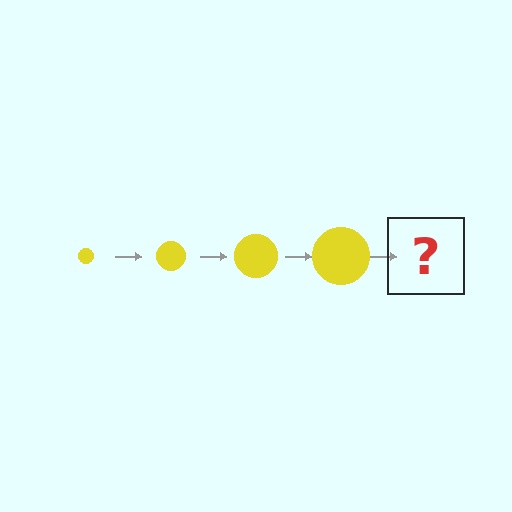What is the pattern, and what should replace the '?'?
The pattern is that the circle gets progressively larger each step. The '?' should be a yellow circle, larger than the previous one.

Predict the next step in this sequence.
The next step is a yellow circle, larger than the previous one.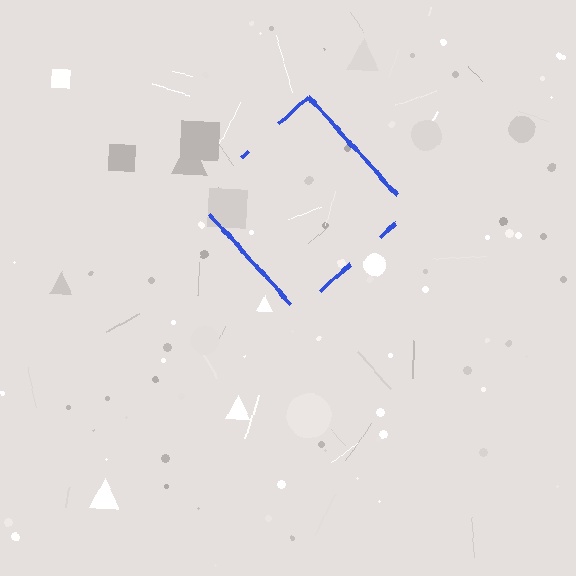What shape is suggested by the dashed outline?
The dashed outline suggests a diamond.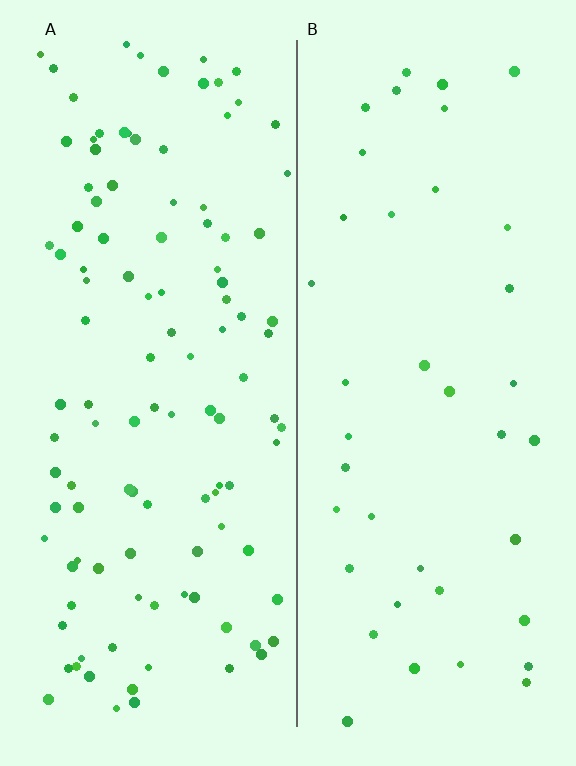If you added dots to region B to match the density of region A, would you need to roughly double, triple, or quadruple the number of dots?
Approximately triple.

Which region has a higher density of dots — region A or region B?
A (the left).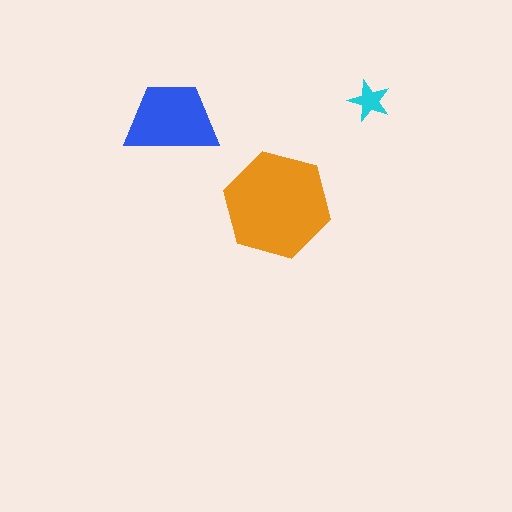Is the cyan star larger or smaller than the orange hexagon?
Smaller.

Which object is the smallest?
The cyan star.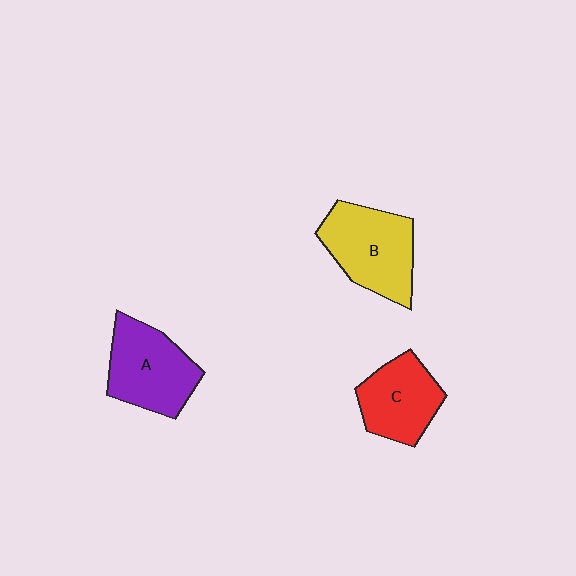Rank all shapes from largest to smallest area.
From largest to smallest: B (yellow), A (purple), C (red).